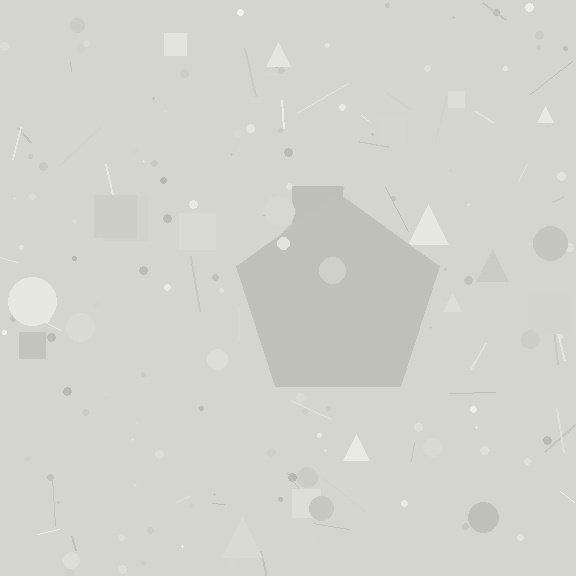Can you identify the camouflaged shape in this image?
The camouflaged shape is a pentagon.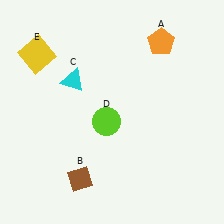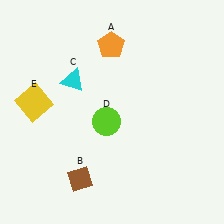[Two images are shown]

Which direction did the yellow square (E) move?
The yellow square (E) moved down.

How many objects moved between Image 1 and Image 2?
2 objects moved between the two images.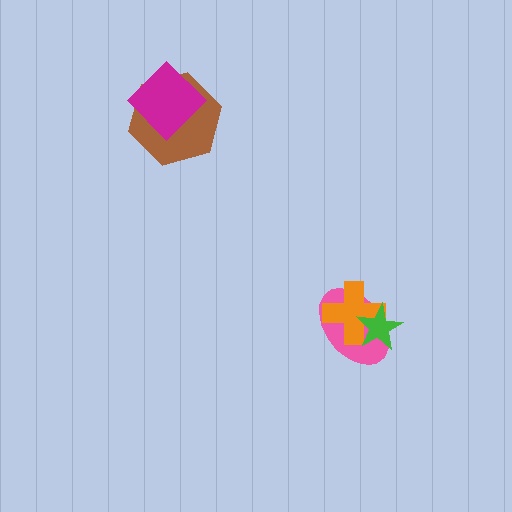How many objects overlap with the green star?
2 objects overlap with the green star.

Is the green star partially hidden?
No, no other shape covers it.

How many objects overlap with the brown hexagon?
1 object overlaps with the brown hexagon.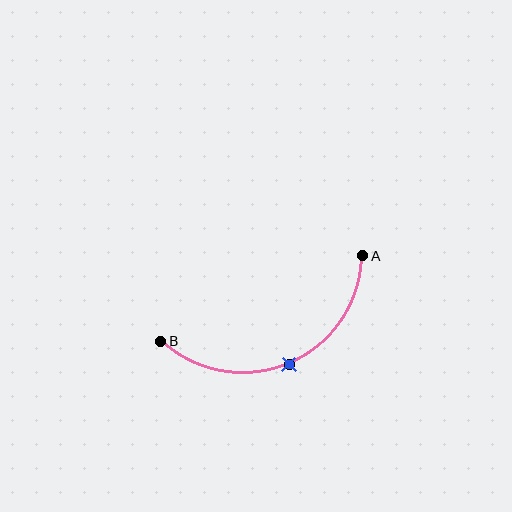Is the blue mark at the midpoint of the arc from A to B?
Yes. The blue mark lies on the arc at equal arc-length from both A and B — it is the arc midpoint.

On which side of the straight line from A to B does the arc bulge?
The arc bulges below the straight line connecting A and B.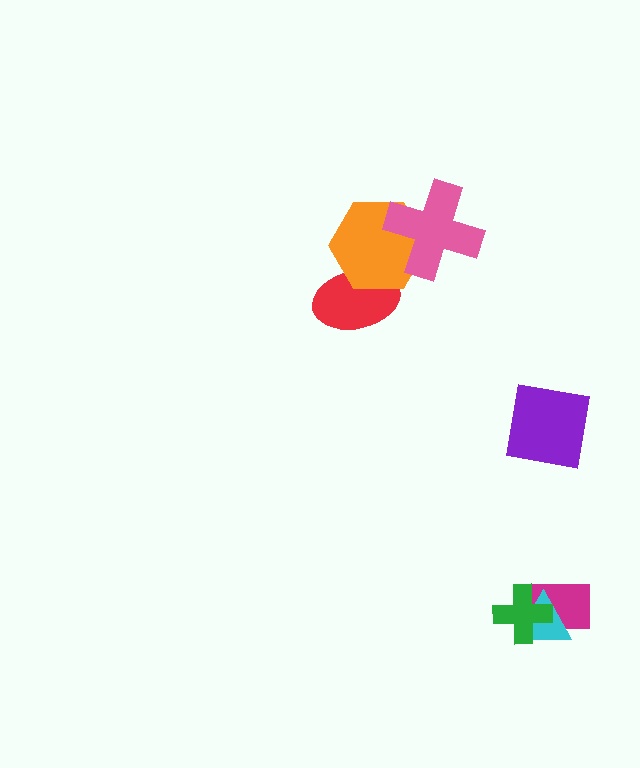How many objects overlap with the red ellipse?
1 object overlaps with the red ellipse.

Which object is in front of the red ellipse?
The orange hexagon is in front of the red ellipse.